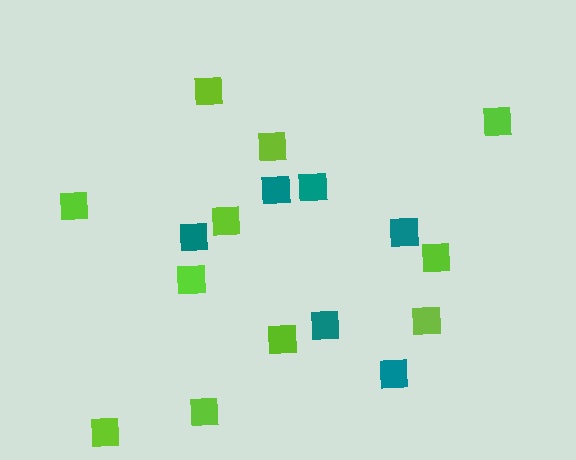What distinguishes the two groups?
There are 2 groups: one group of lime squares (11) and one group of teal squares (6).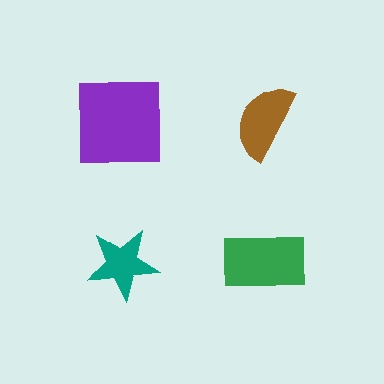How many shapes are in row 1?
2 shapes.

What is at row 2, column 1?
A teal star.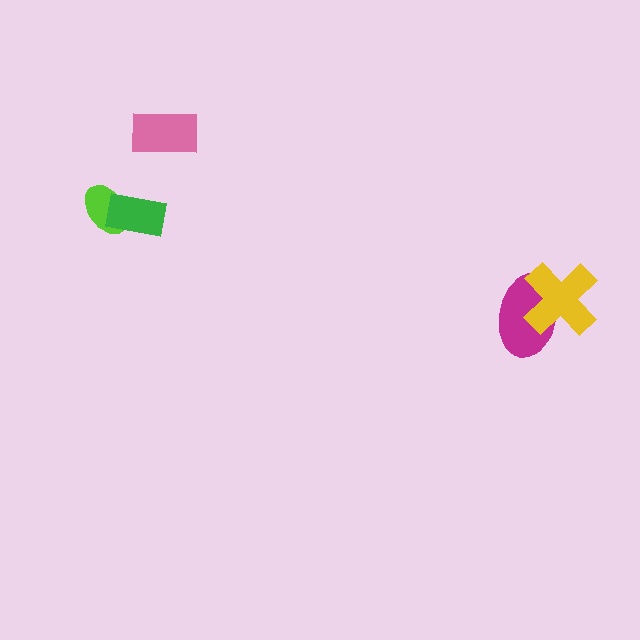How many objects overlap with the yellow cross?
1 object overlaps with the yellow cross.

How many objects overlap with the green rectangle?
1 object overlaps with the green rectangle.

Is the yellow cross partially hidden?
No, no other shape covers it.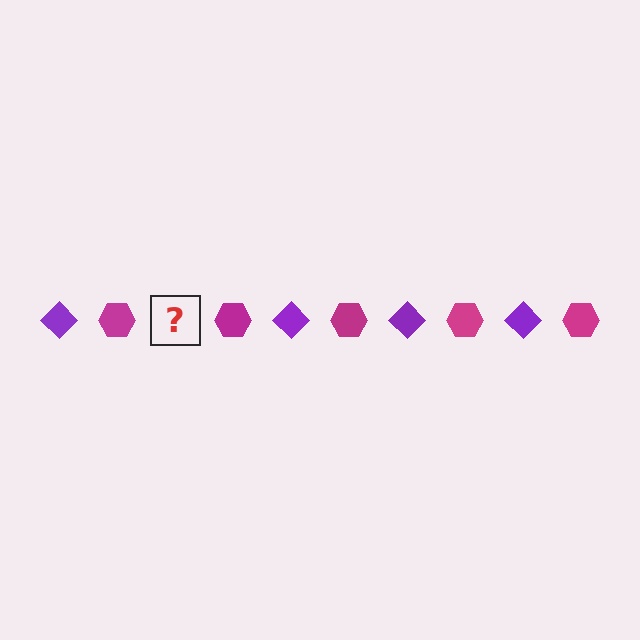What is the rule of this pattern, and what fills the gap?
The rule is that the pattern alternates between purple diamond and magenta hexagon. The gap should be filled with a purple diamond.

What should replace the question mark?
The question mark should be replaced with a purple diamond.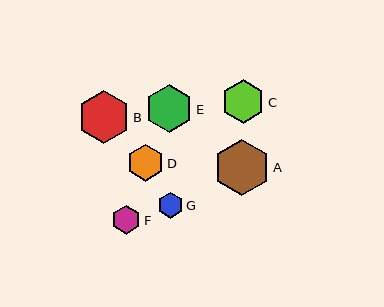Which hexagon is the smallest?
Hexagon G is the smallest with a size of approximately 26 pixels.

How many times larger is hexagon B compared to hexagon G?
Hexagon B is approximately 2.0 times the size of hexagon G.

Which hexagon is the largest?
Hexagon A is the largest with a size of approximately 56 pixels.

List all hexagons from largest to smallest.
From largest to smallest: A, B, E, C, D, F, G.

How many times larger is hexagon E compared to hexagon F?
Hexagon E is approximately 1.6 times the size of hexagon F.